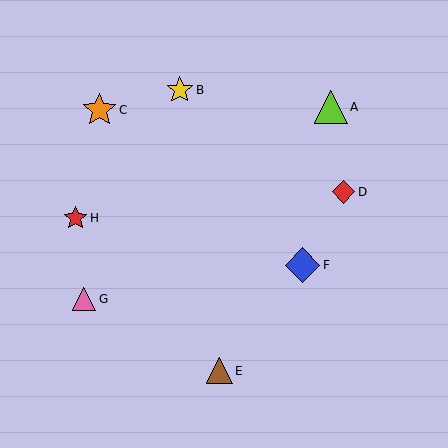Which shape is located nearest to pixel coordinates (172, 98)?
The yellow star (labeled B) at (180, 90) is nearest to that location.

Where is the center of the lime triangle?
The center of the lime triangle is at (331, 107).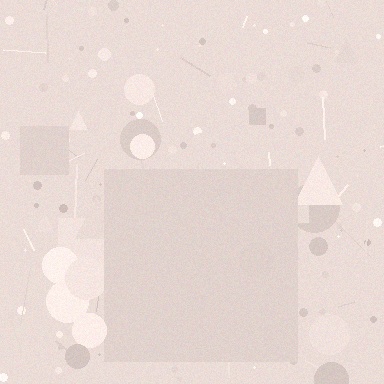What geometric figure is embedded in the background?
A square is embedded in the background.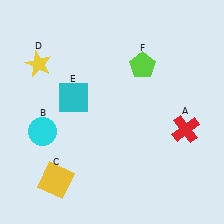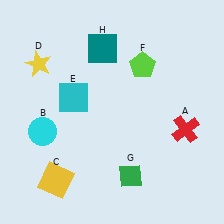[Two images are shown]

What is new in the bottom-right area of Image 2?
A green diamond (G) was added in the bottom-right area of Image 2.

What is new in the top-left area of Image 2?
A teal square (H) was added in the top-left area of Image 2.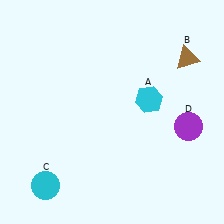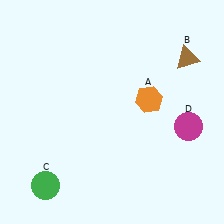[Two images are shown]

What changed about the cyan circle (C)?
In Image 1, C is cyan. In Image 2, it changed to green.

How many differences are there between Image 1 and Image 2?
There are 3 differences between the two images.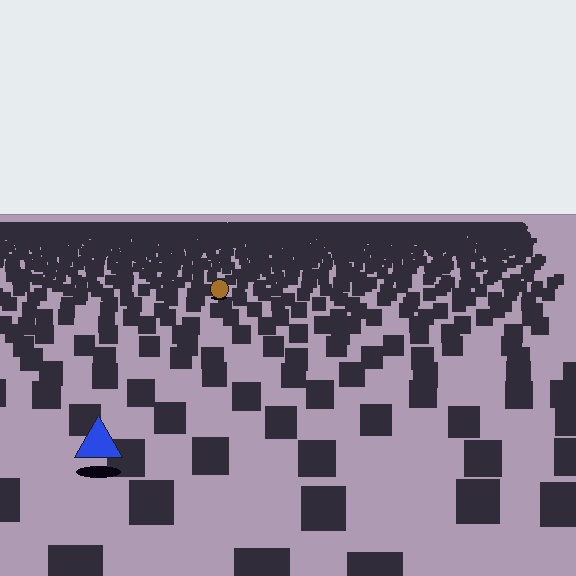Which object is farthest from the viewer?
The brown circle is farthest from the viewer. It appears smaller and the ground texture around it is denser.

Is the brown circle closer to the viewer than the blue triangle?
No. The blue triangle is closer — you can tell from the texture gradient: the ground texture is coarser near it.